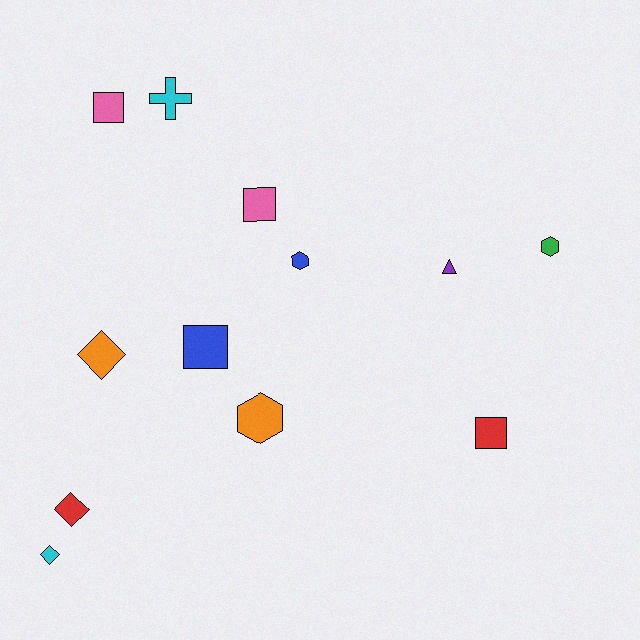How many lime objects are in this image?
There are no lime objects.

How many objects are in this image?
There are 12 objects.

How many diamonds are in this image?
There are 3 diamonds.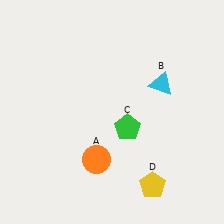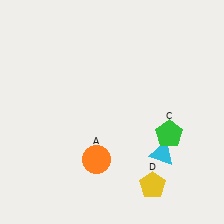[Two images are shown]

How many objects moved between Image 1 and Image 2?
2 objects moved between the two images.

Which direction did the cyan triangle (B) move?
The cyan triangle (B) moved down.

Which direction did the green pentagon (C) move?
The green pentagon (C) moved right.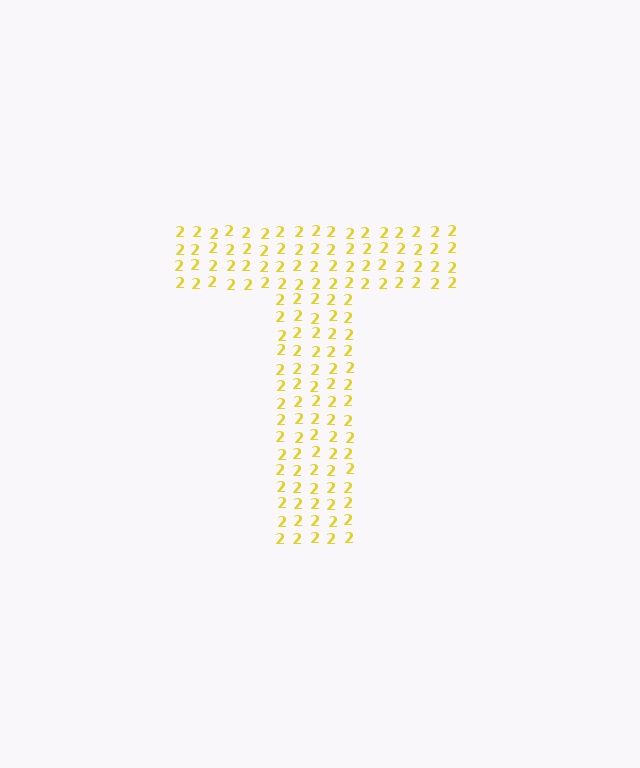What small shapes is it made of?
It is made of small digit 2's.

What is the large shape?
The large shape is the letter T.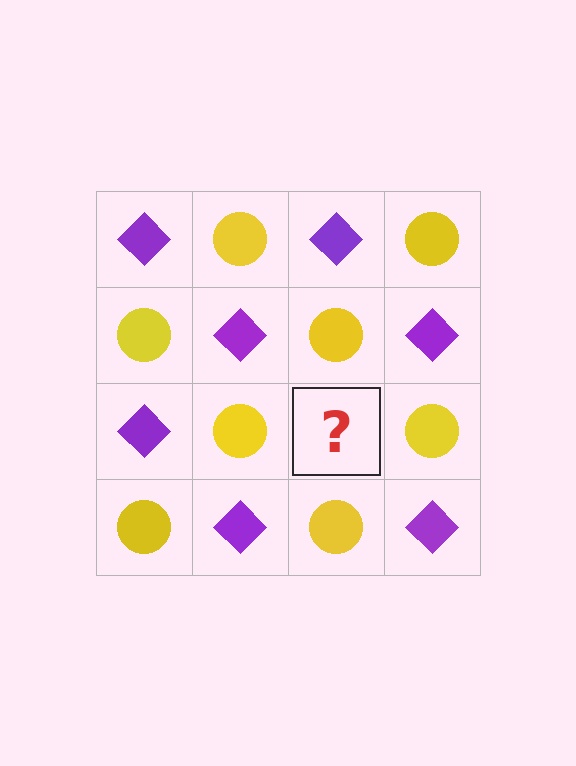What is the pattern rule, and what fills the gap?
The rule is that it alternates purple diamond and yellow circle in a checkerboard pattern. The gap should be filled with a purple diamond.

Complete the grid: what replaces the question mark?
The question mark should be replaced with a purple diamond.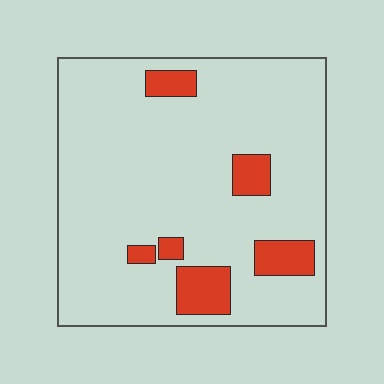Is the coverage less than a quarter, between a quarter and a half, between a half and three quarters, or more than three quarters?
Less than a quarter.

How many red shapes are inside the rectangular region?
6.